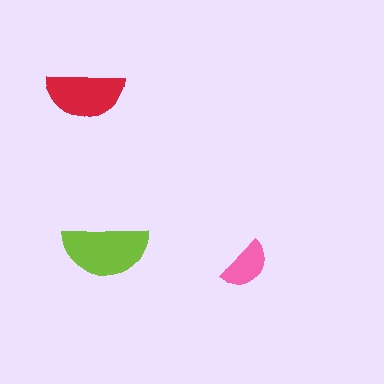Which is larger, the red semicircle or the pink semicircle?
The red one.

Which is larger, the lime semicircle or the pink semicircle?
The lime one.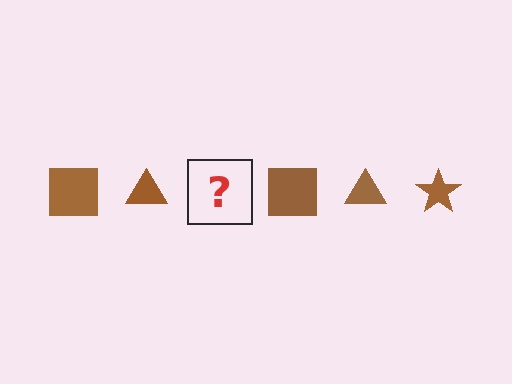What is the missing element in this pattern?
The missing element is a brown star.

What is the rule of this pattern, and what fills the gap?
The rule is that the pattern cycles through square, triangle, star shapes in brown. The gap should be filled with a brown star.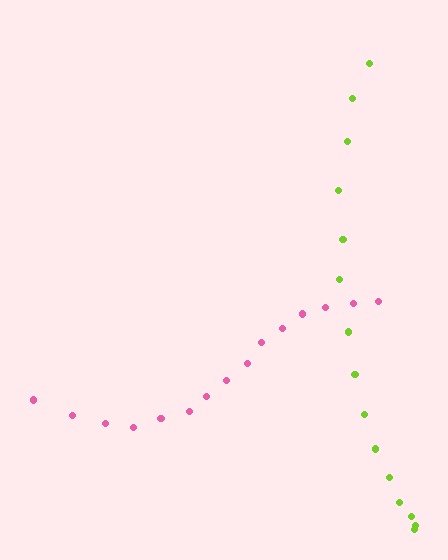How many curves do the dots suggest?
There are 2 distinct paths.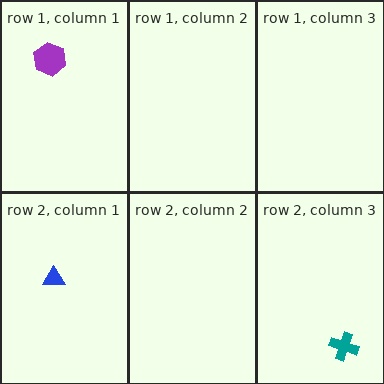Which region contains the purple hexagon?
The row 1, column 1 region.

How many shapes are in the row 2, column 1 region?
1.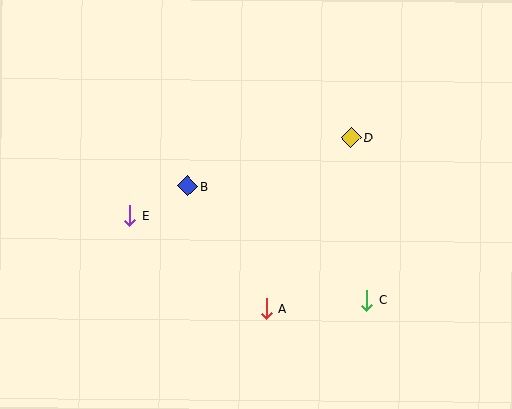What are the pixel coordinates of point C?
Point C is at (367, 300).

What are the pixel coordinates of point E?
Point E is at (130, 216).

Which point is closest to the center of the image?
Point B at (188, 186) is closest to the center.